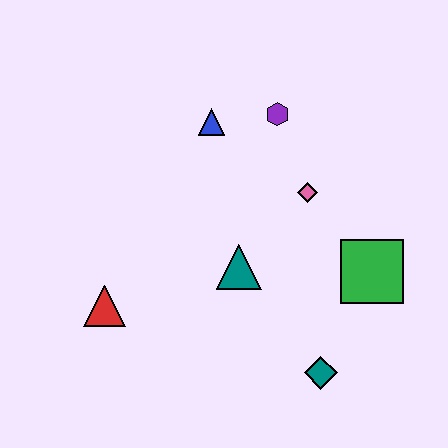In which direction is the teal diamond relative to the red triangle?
The teal diamond is to the right of the red triangle.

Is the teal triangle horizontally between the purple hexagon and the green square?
No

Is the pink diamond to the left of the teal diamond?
Yes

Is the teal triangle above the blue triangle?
No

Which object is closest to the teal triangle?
The pink diamond is closest to the teal triangle.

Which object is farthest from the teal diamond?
The blue triangle is farthest from the teal diamond.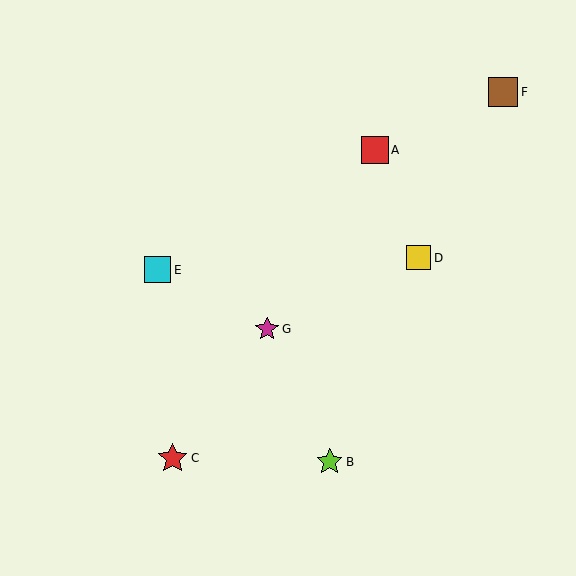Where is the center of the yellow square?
The center of the yellow square is at (418, 258).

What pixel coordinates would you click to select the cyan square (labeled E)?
Click at (158, 270) to select the cyan square E.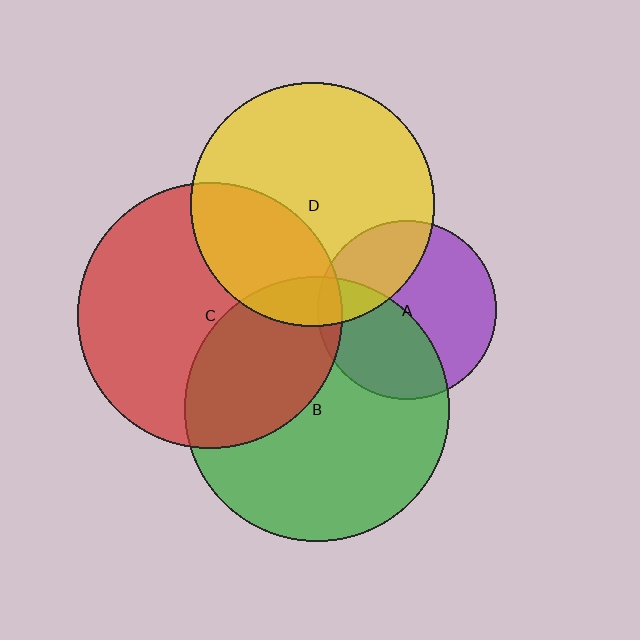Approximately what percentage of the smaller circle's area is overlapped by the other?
Approximately 30%.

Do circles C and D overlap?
Yes.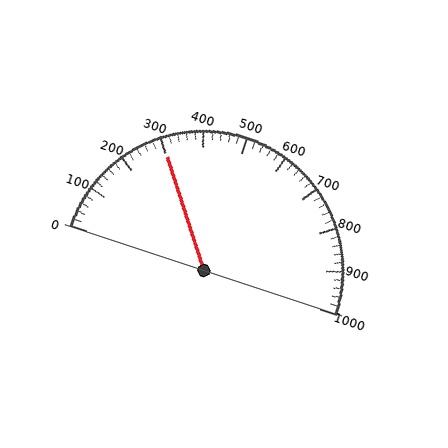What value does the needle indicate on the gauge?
The needle indicates approximately 300.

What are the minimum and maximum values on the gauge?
The gauge ranges from 0 to 1000.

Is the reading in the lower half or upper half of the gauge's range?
The reading is in the lower half of the range (0 to 1000).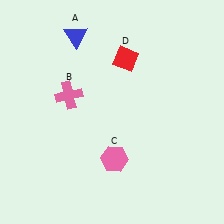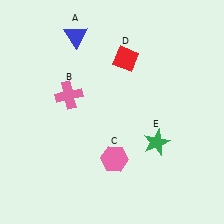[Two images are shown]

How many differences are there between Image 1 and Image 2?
There is 1 difference between the two images.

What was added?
A green star (E) was added in Image 2.